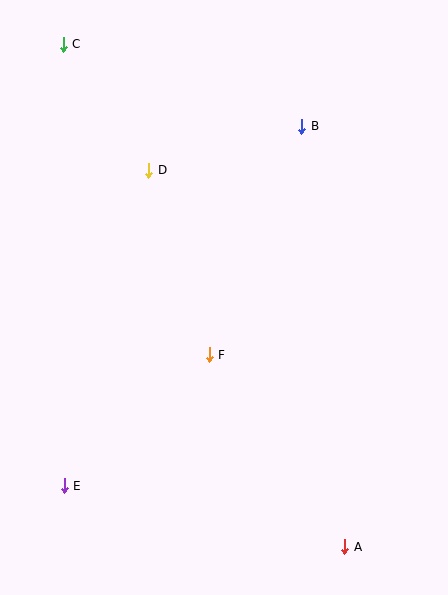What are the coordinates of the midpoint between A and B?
The midpoint between A and B is at (323, 336).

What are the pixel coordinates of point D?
Point D is at (149, 170).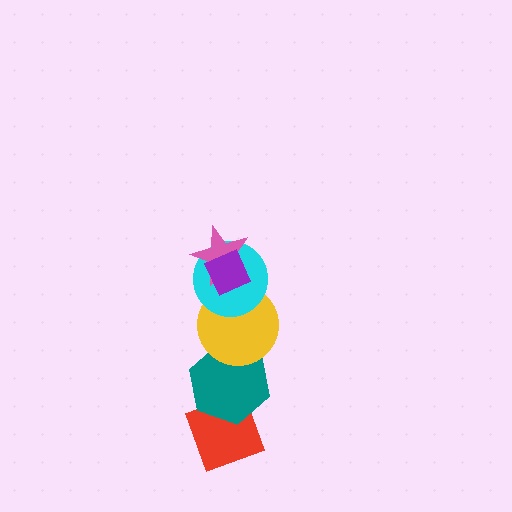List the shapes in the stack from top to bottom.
From top to bottom: the purple diamond, the pink star, the cyan circle, the yellow circle, the teal hexagon, the red diamond.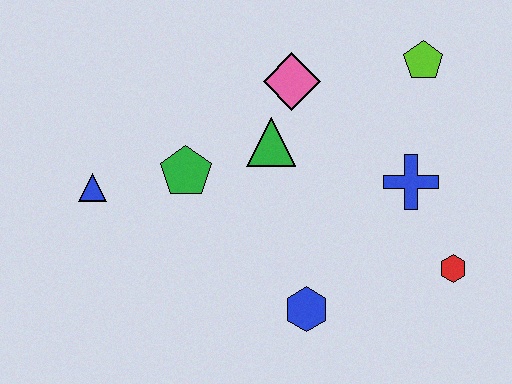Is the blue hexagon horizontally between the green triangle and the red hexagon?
Yes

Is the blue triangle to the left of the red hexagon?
Yes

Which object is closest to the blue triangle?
The green pentagon is closest to the blue triangle.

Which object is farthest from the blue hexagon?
The lime pentagon is farthest from the blue hexagon.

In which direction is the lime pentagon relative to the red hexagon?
The lime pentagon is above the red hexagon.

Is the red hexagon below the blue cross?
Yes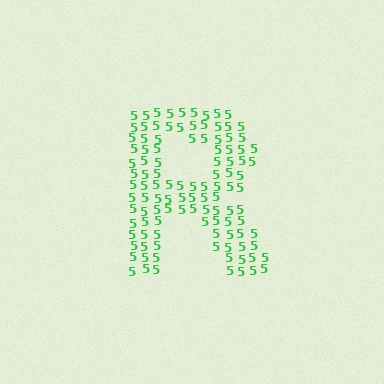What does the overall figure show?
The overall figure shows the letter R.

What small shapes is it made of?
It is made of small digit 5's.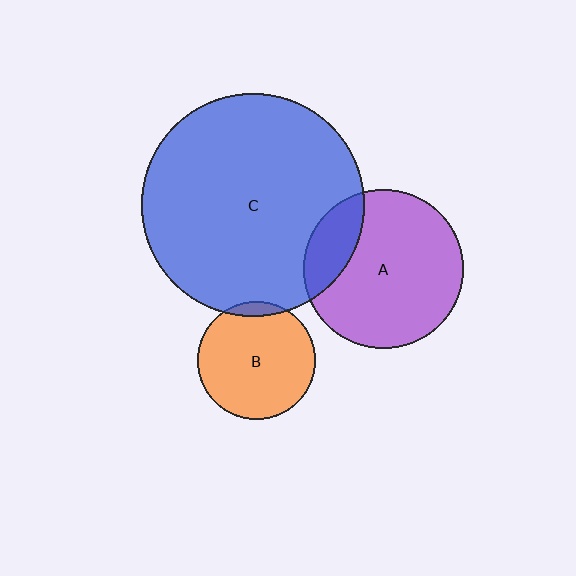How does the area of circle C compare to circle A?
Approximately 1.9 times.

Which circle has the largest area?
Circle C (blue).